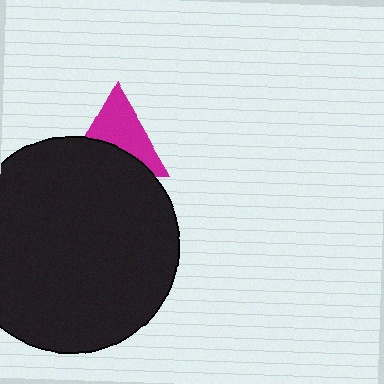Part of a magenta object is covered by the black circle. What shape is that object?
It is a triangle.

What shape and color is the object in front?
The object in front is a black circle.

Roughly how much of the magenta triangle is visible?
About half of it is visible (roughly 57%).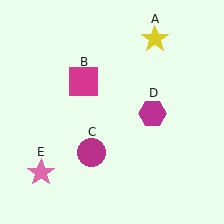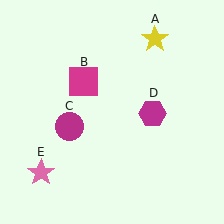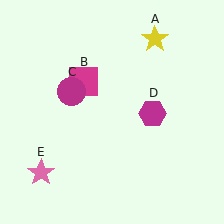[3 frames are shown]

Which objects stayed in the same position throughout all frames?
Yellow star (object A) and magenta square (object B) and magenta hexagon (object D) and pink star (object E) remained stationary.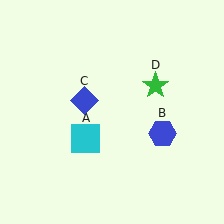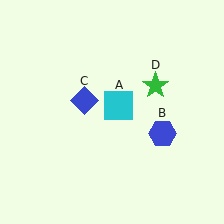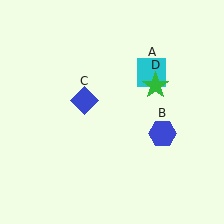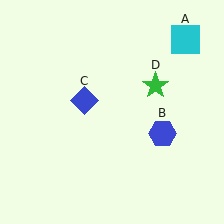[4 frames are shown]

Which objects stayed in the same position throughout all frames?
Blue hexagon (object B) and blue diamond (object C) and green star (object D) remained stationary.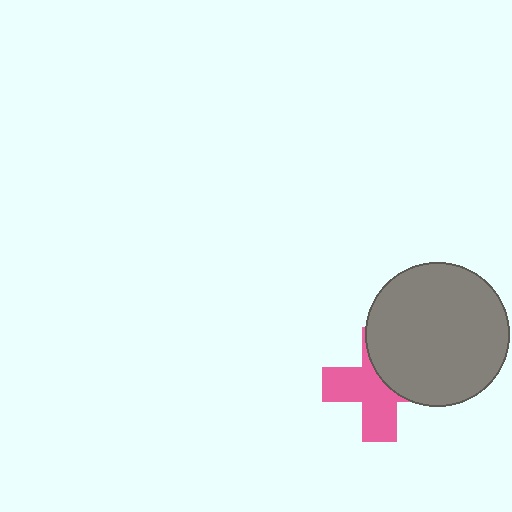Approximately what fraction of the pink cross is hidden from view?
Roughly 43% of the pink cross is hidden behind the gray circle.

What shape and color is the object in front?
The object in front is a gray circle.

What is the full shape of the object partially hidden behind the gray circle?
The partially hidden object is a pink cross.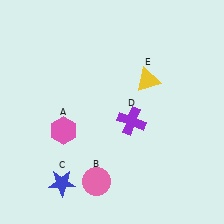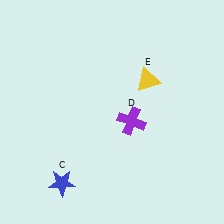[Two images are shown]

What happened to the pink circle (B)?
The pink circle (B) was removed in Image 2. It was in the bottom-left area of Image 1.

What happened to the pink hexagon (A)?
The pink hexagon (A) was removed in Image 2. It was in the bottom-left area of Image 1.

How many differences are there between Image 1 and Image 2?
There are 2 differences between the two images.